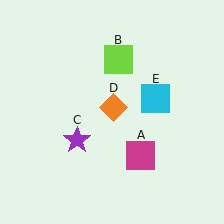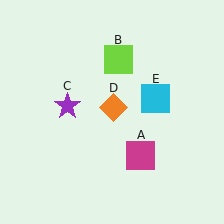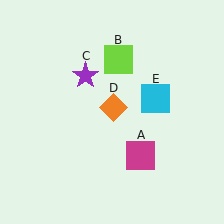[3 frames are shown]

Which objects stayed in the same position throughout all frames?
Magenta square (object A) and lime square (object B) and orange diamond (object D) and cyan square (object E) remained stationary.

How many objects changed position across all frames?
1 object changed position: purple star (object C).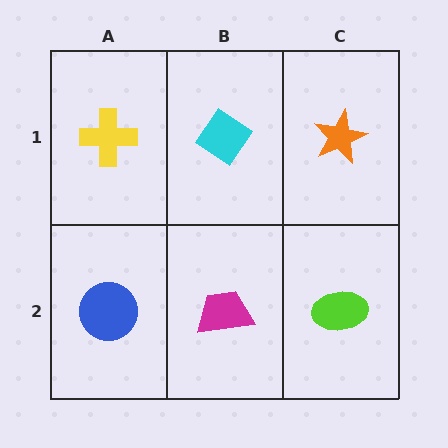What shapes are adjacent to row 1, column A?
A blue circle (row 2, column A), a cyan diamond (row 1, column B).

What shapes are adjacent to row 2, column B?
A cyan diamond (row 1, column B), a blue circle (row 2, column A), a lime ellipse (row 2, column C).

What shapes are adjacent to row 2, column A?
A yellow cross (row 1, column A), a magenta trapezoid (row 2, column B).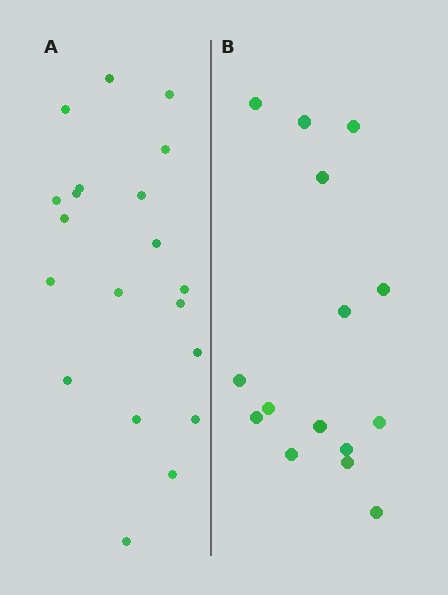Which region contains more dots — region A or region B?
Region A (the left region) has more dots.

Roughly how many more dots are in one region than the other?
Region A has about 5 more dots than region B.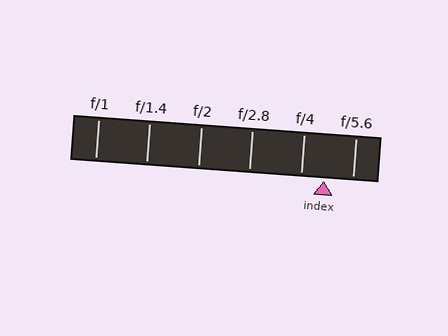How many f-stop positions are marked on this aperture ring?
There are 6 f-stop positions marked.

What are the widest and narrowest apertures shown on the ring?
The widest aperture shown is f/1 and the narrowest is f/5.6.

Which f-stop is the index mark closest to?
The index mark is closest to f/4.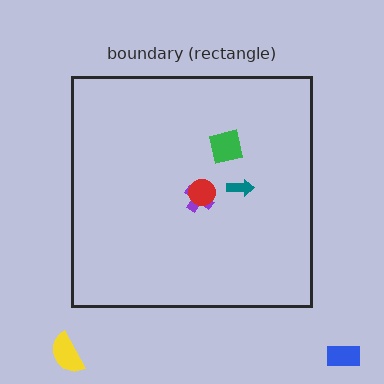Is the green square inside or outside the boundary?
Inside.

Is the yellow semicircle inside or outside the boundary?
Outside.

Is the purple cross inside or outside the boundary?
Inside.